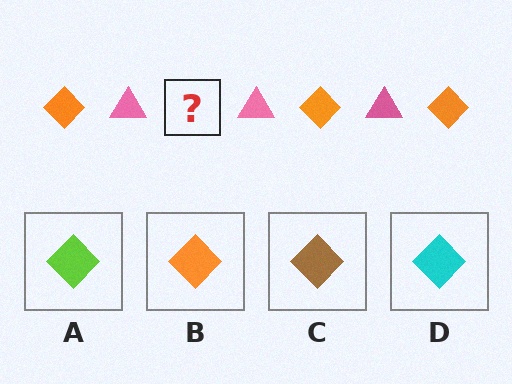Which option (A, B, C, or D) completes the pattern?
B.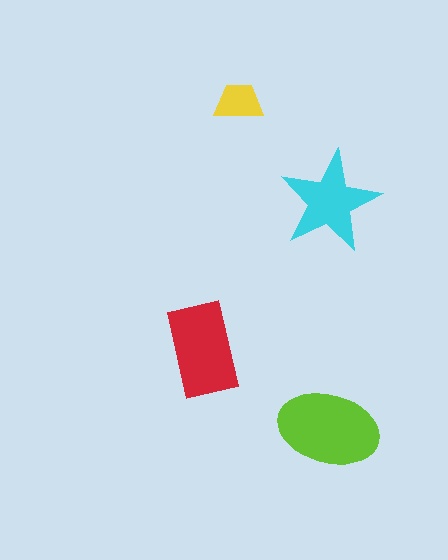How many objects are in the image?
There are 4 objects in the image.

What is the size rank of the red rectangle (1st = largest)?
2nd.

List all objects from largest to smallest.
The lime ellipse, the red rectangle, the cyan star, the yellow trapezoid.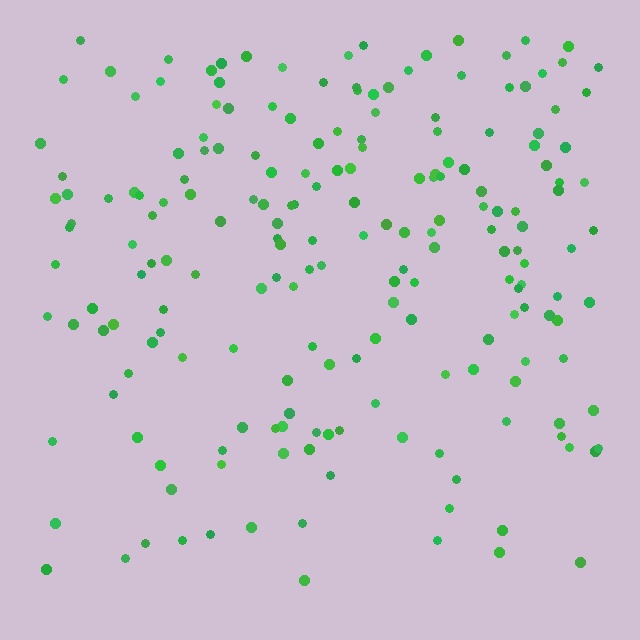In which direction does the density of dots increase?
From bottom to top, with the top side densest.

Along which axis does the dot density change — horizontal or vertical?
Vertical.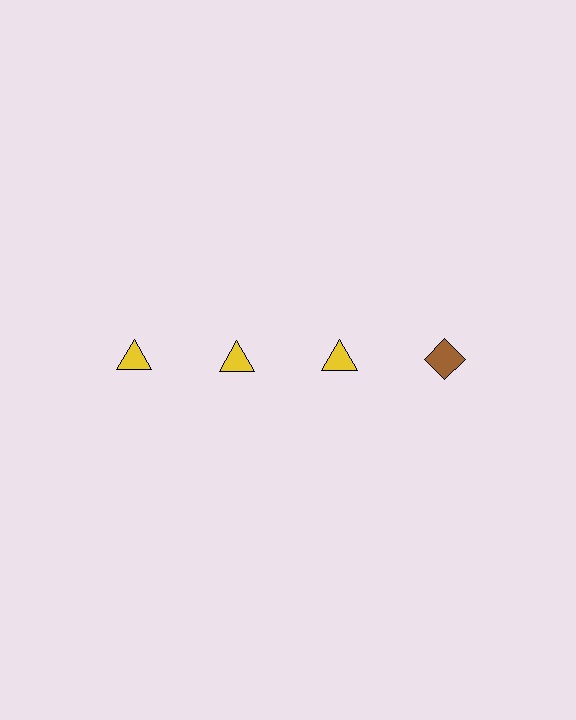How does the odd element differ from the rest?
It differs in both color (brown instead of yellow) and shape (diamond instead of triangle).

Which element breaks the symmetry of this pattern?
The brown diamond in the top row, second from right column breaks the symmetry. All other shapes are yellow triangles.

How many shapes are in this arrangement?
There are 4 shapes arranged in a grid pattern.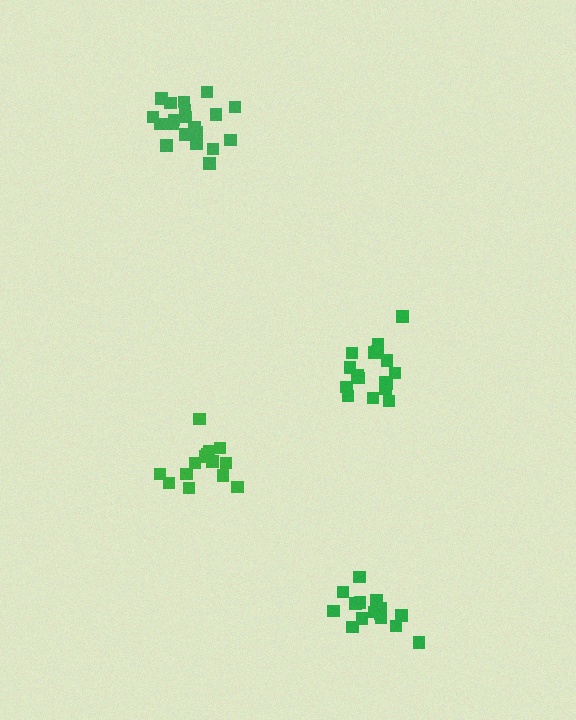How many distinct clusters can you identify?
There are 4 distinct clusters.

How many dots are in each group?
Group 1: 16 dots, Group 2: 14 dots, Group 3: 20 dots, Group 4: 17 dots (67 total).